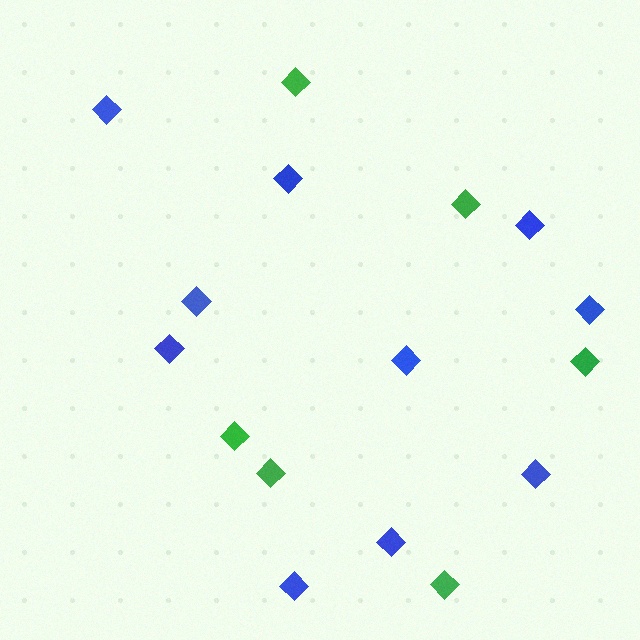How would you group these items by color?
There are 2 groups: one group of green diamonds (6) and one group of blue diamonds (10).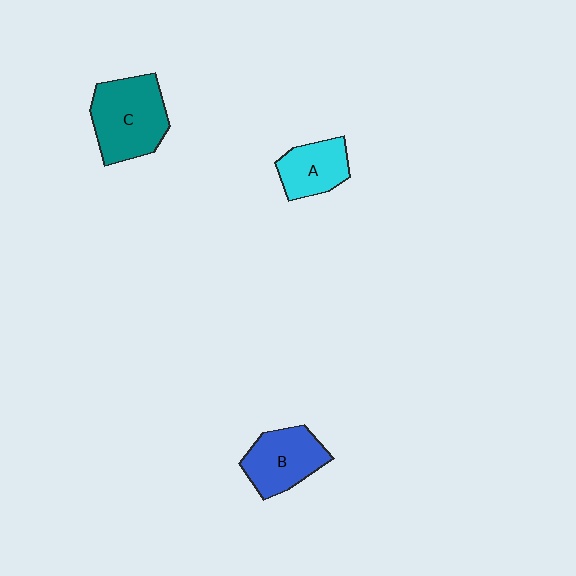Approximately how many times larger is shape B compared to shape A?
Approximately 1.2 times.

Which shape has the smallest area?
Shape A (cyan).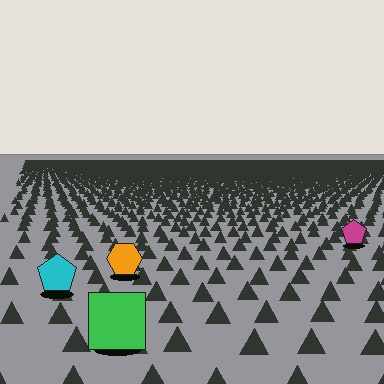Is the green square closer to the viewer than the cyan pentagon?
Yes. The green square is closer — you can tell from the texture gradient: the ground texture is coarser near it.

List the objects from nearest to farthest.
From nearest to farthest: the green square, the cyan pentagon, the orange hexagon, the magenta pentagon.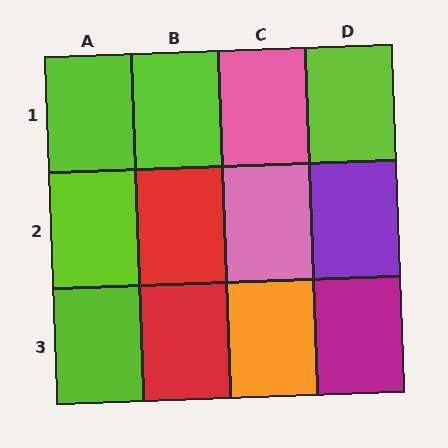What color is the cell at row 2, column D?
Purple.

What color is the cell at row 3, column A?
Lime.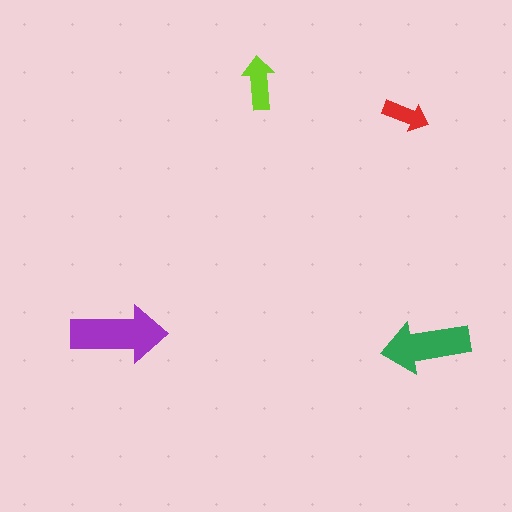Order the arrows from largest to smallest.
the purple one, the green one, the lime one, the red one.